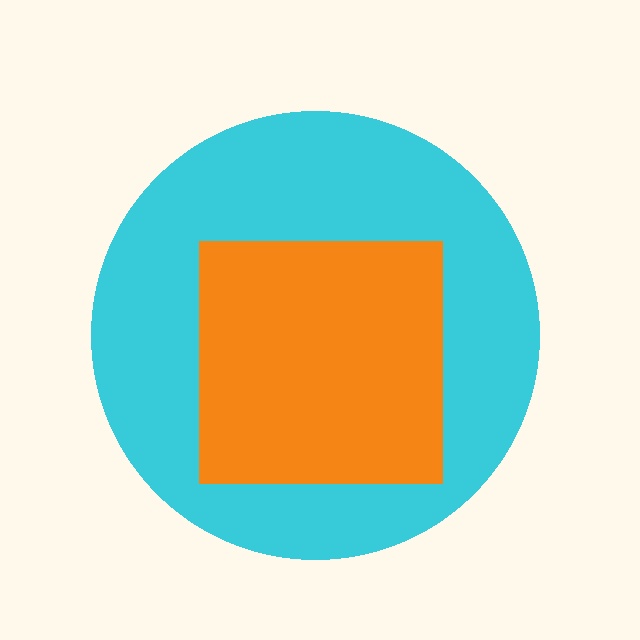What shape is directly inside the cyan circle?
The orange square.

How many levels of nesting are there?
2.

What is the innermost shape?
The orange square.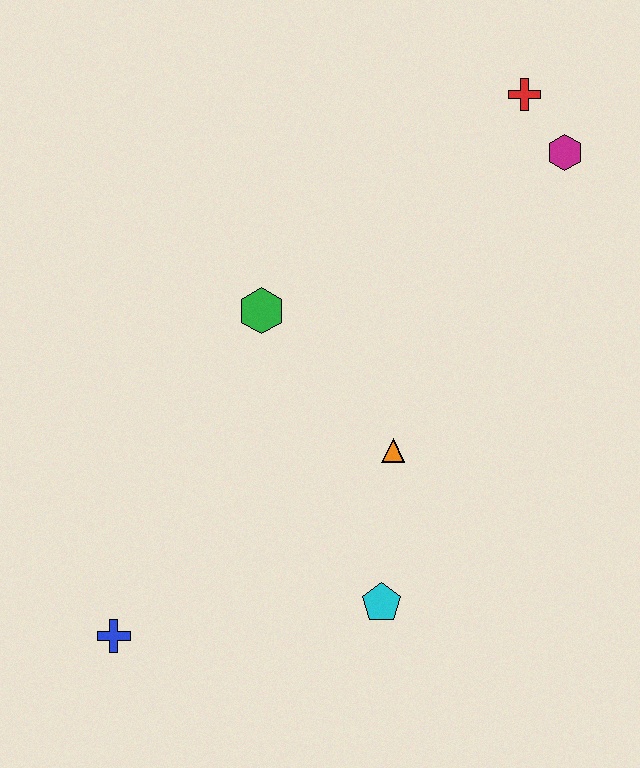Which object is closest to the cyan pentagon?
The orange triangle is closest to the cyan pentagon.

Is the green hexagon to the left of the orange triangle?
Yes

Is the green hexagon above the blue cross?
Yes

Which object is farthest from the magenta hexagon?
The blue cross is farthest from the magenta hexagon.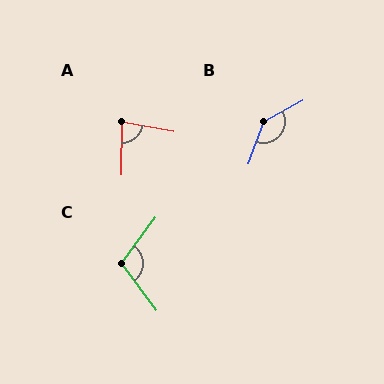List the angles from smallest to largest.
A (80°), C (107°), B (138°).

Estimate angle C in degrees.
Approximately 107 degrees.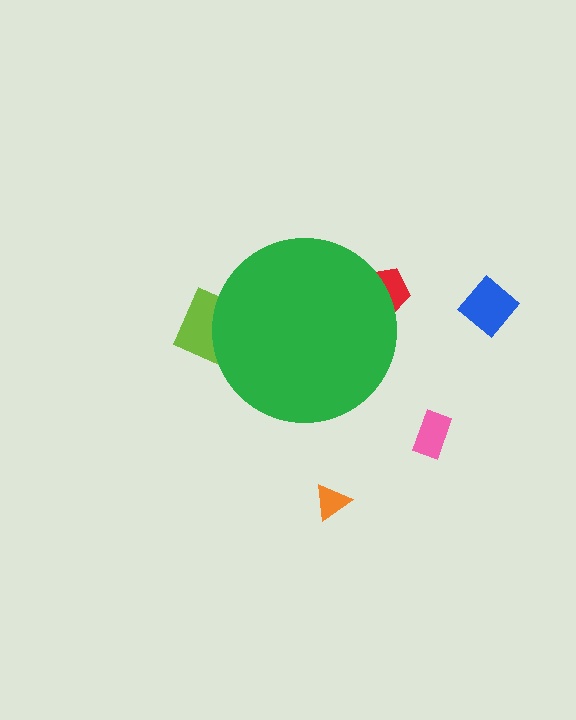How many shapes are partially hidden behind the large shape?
2 shapes are partially hidden.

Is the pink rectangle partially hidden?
No, the pink rectangle is fully visible.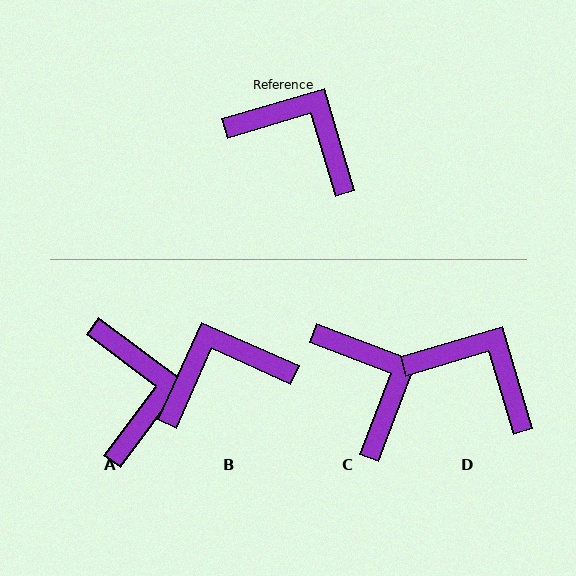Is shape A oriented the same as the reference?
No, it is off by about 53 degrees.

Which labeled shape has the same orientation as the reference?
D.